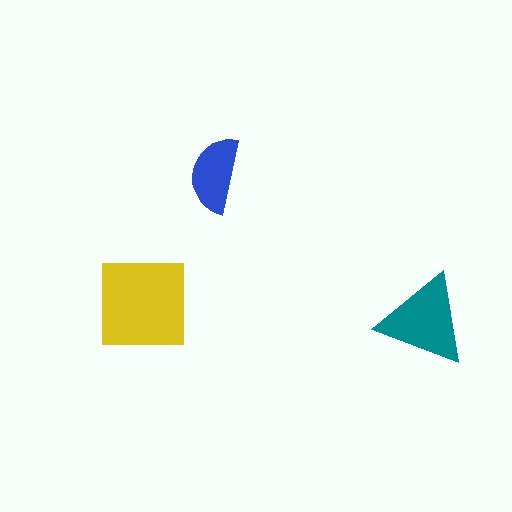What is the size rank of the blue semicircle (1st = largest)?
3rd.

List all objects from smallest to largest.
The blue semicircle, the teal triangle, the yellow square.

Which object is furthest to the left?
The yellow square is leftmost.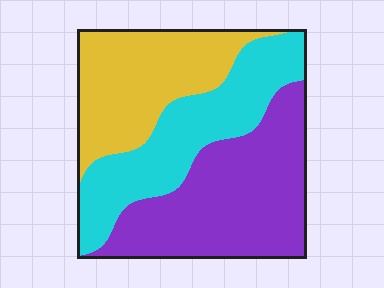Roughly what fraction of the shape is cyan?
Cyan covers around 30% of the shape.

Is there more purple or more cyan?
Purple.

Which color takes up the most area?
Purple, at roughly 40%.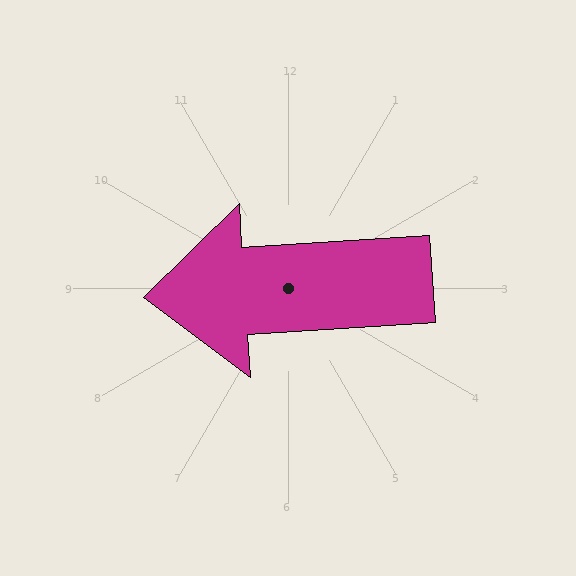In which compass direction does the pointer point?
West.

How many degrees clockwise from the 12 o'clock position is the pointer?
Approximately 266 degrees.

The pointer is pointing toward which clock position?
Roughly 9 o'clock.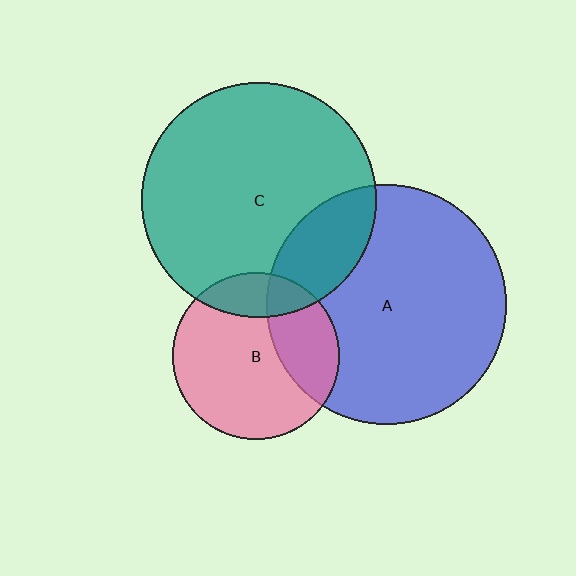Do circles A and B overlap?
Yes.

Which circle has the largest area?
Circle A (blue).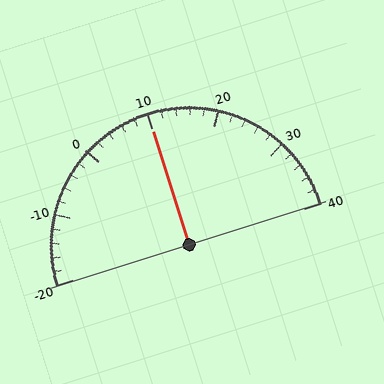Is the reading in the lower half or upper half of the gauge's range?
The reading is in the upper half of the range (-20 to 40).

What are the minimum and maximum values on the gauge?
The gauge ranges from -20 to 40.